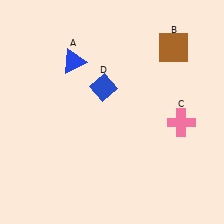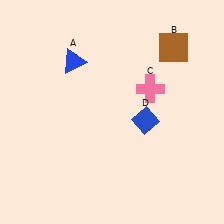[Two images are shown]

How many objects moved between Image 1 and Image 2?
2 objects moved between the two images.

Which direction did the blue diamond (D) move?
The blue diamond (D) moved right.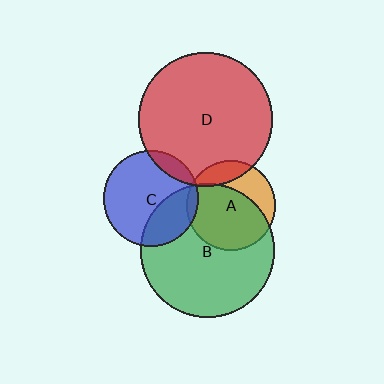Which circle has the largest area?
Circle B (green).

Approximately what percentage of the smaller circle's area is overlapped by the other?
Approximately 65%.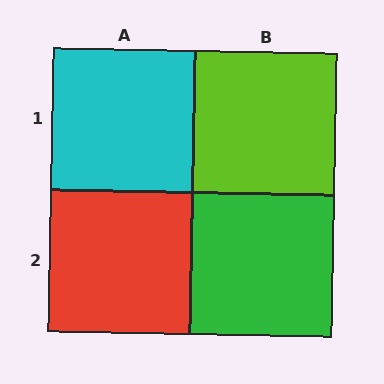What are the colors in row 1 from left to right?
Cyan, lime.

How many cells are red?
1 cell is red.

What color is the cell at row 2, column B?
Green.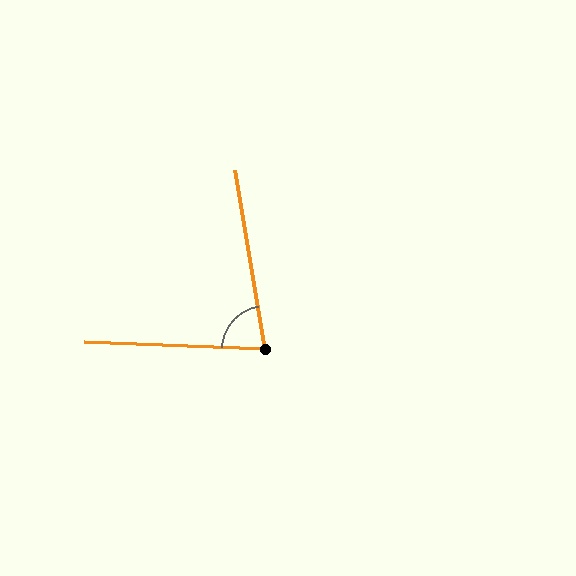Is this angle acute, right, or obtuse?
It is acute.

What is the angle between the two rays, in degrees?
Approximately 78 degrees.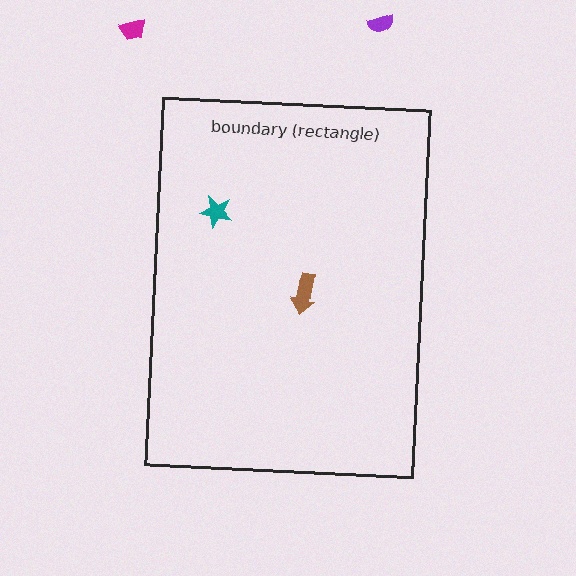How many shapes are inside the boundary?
2 inside, 2 outside.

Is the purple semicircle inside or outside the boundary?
Outside.